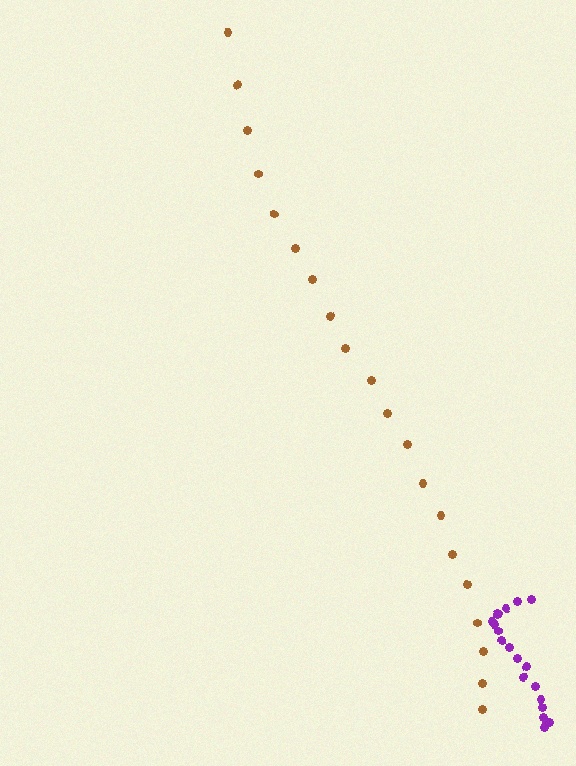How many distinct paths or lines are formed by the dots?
There are 2 distinct paths.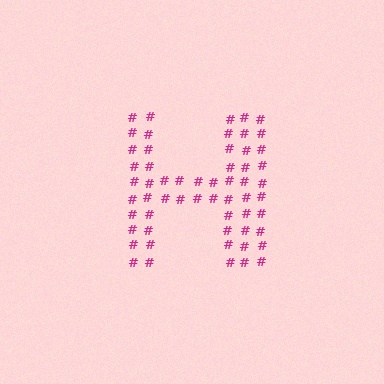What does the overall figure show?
The overall figure shows the letter H.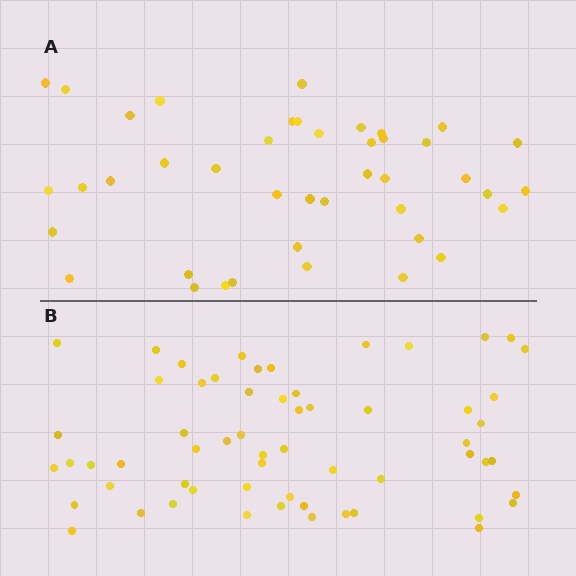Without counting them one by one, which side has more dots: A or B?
Region B (the bottom region) has more dots.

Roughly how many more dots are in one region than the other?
Region B has approximately 20 more dots than region A.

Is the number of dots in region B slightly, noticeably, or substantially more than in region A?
Region B has noticeably more, but not dramatically so. The ratio is roughly 1.4 to 1.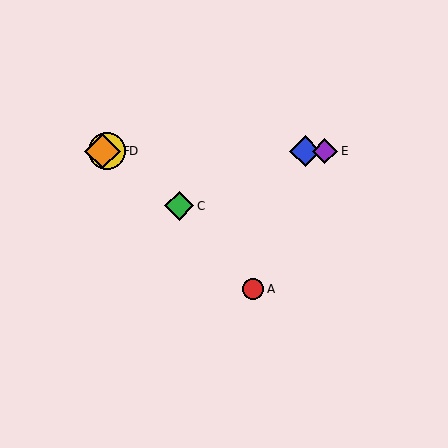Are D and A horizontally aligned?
No, D is at y≈151 and A is at y≈289.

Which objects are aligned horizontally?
Objects B, D, E, F are aligned horizontally.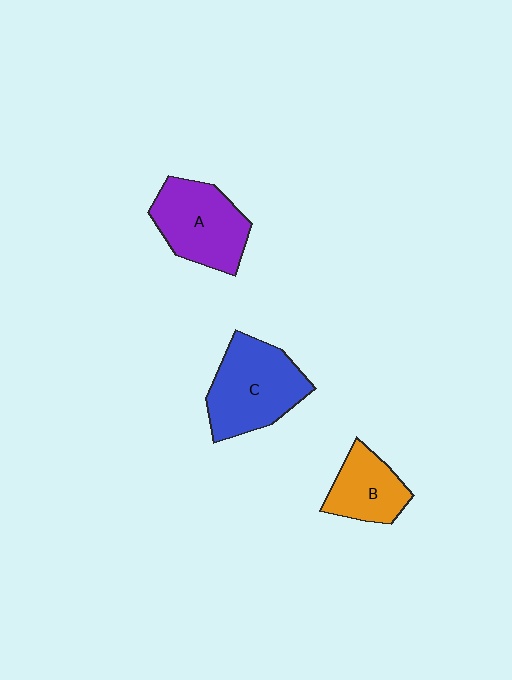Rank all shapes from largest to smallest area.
From largest to smallest: C (blue), A (purple), B (orange).